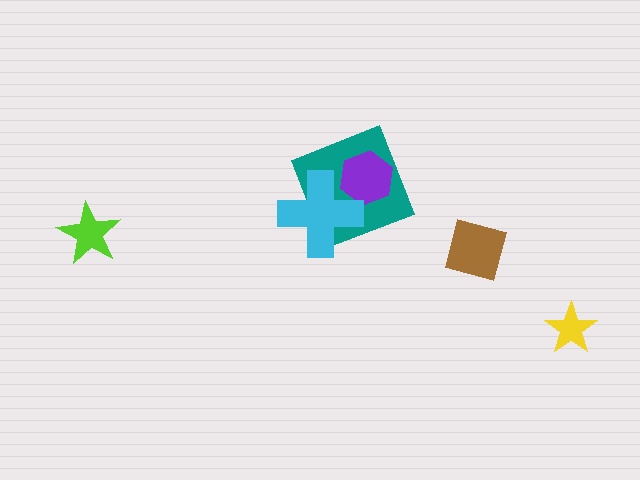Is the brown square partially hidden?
No, no other shape covers it.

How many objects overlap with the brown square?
0 objects overlap with the brown square.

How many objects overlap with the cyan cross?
2 objects overlap with the cyan cross.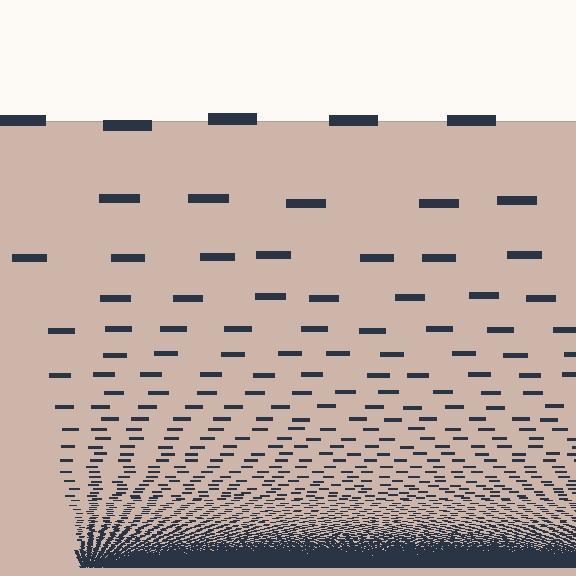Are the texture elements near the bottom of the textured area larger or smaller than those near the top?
Smaller. The gradient is inverted — elements near the bottom are smaller and denser.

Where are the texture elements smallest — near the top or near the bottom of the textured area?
Near the bottom.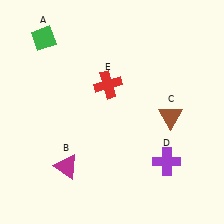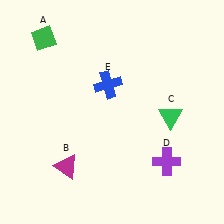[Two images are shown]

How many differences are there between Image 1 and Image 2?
There are 2 differences between the two images.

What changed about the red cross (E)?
In Image 1, E is red. In Image 2, it changed to blue.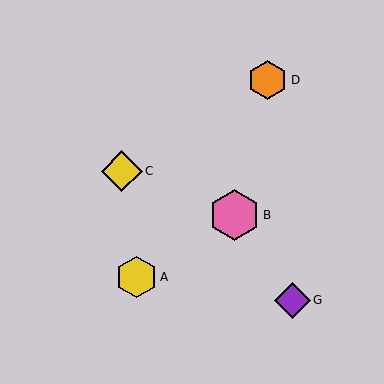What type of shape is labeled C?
Shape C is a yellow diamond.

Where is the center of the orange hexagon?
The center of the orange hexagon is at (268, 80).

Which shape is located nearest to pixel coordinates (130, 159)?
The yellow diamond (labeled C) at (122, 171) is nearest to that location.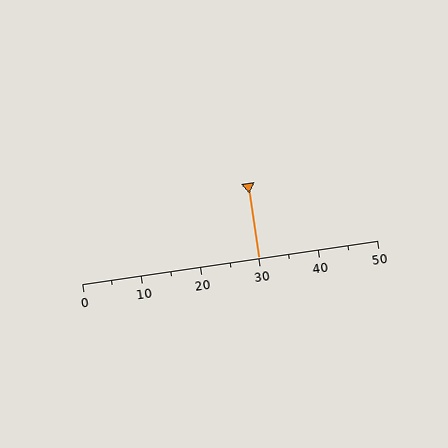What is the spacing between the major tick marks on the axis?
The major ticks are spaced 10 apart.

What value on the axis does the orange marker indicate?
The marker indicates approximately 30.